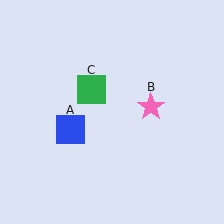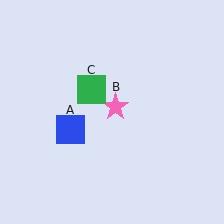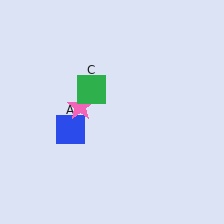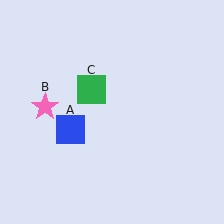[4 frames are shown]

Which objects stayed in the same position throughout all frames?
Blue square (object A) and green square (object C) remained stationary.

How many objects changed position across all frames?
1 object changed position: pink star (object B).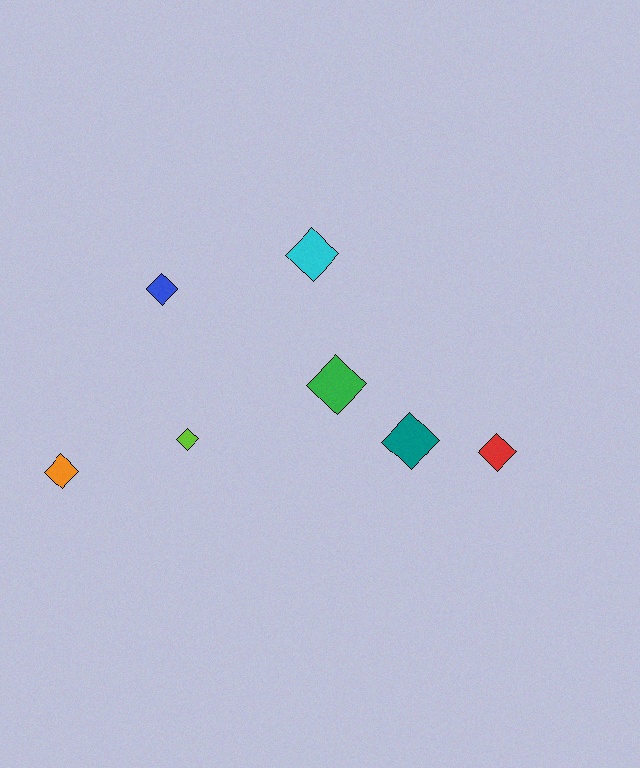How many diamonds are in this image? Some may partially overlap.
There are 7 diamonds.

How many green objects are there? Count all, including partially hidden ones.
There is 1 green object.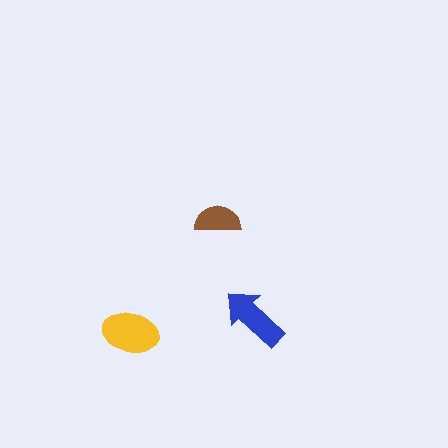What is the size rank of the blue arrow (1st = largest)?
2nd.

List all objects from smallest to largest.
The brown semicircle, the blue arrow, the yellow ellipse.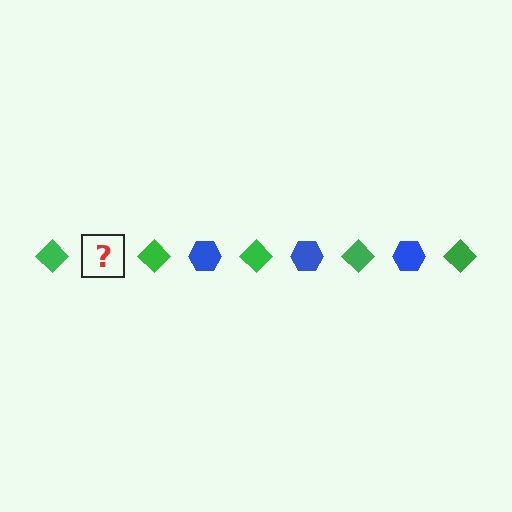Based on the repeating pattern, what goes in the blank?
The blank should be a blue hexagon.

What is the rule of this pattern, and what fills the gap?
The rule is that the pattern alternates between green diamond and blue hexagon. The gap should be filled with a blue hexagon.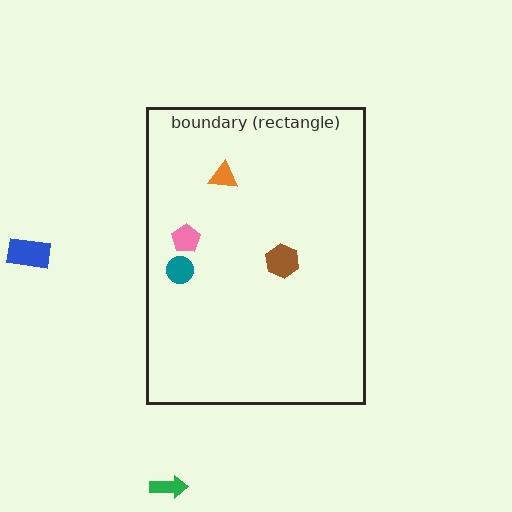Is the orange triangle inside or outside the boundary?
Inside.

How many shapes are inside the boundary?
4 inside, 2 outside.